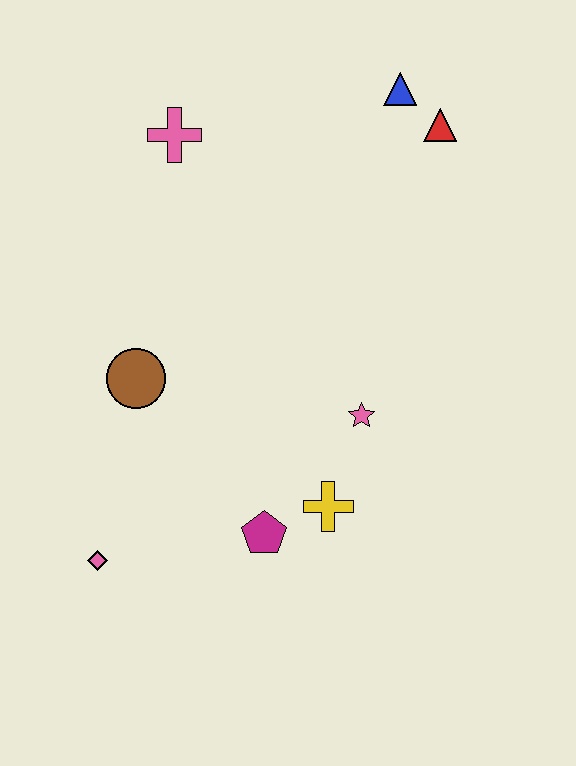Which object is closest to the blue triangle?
The red triangle is closest to the blue triangle.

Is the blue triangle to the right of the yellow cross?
Yes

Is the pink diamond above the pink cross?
No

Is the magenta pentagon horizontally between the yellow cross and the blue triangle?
No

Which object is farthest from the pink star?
The pink cross is farthest from the pink star.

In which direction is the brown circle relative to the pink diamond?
The brown circle is above the pink diamond.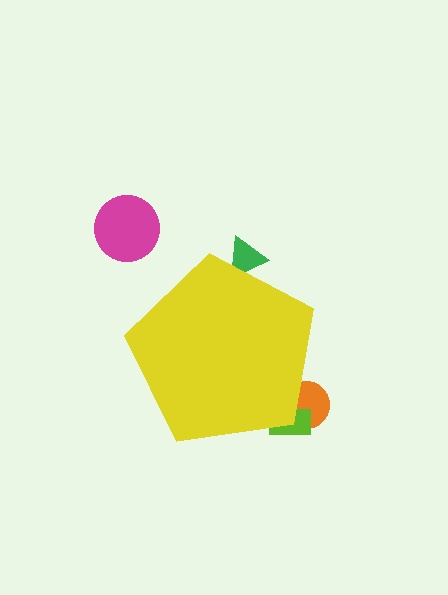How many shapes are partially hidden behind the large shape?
3 shapes are partially hidden.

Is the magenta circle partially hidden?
No, the magenta circle is fully visible.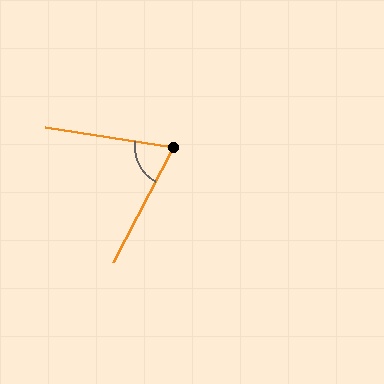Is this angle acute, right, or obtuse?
It is acute.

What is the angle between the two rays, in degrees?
Approximately 71 degrees.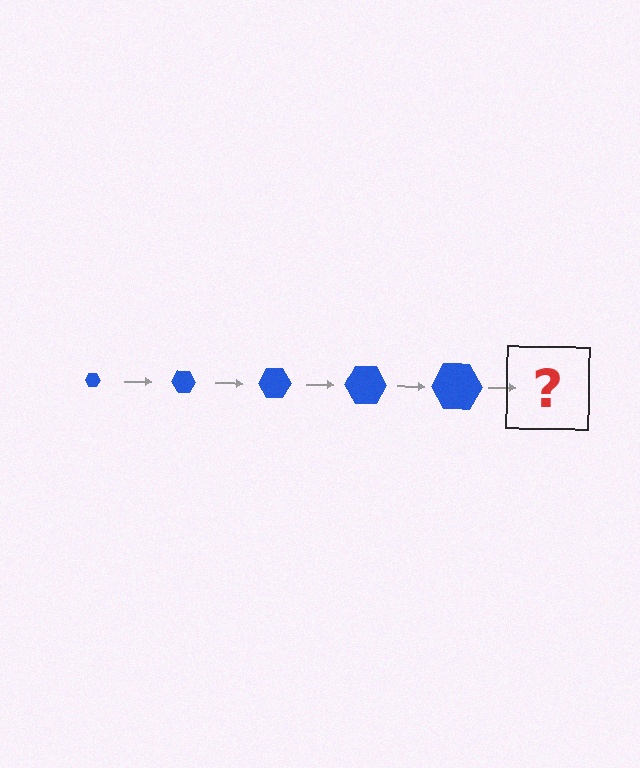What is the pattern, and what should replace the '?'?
The pattern is that the hexagon gets progressively larger each step. The '?' should be a blue hexagon, larger than the previous one.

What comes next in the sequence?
The next element should be a blue hexagon, larger than the previous one.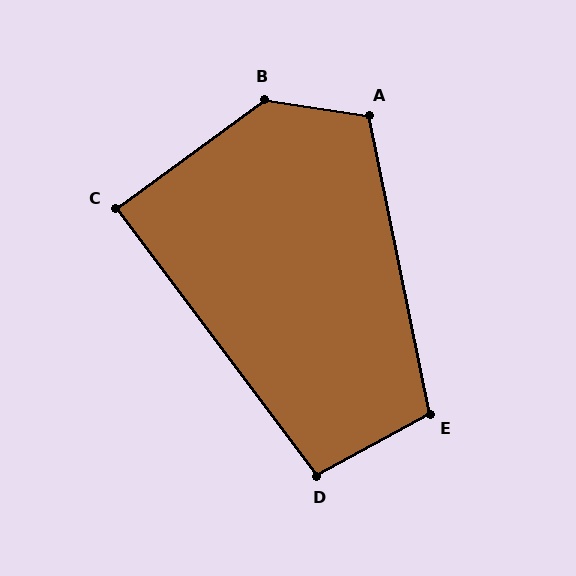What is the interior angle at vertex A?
Approximately 111 degrees (obtuse).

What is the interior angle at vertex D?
Approximately 98 degrees (obtuse).